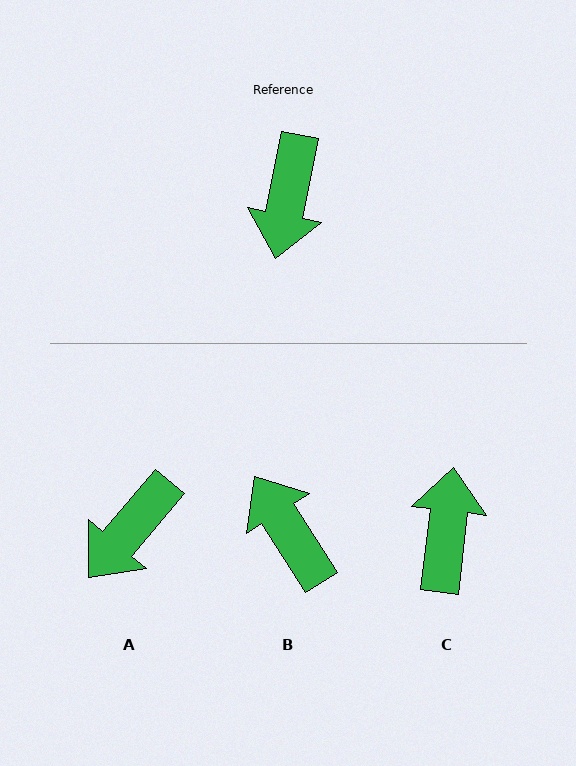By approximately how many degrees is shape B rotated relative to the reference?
Approximately 137 degrees clockwise.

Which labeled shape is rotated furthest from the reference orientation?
C, about 176 degrees away.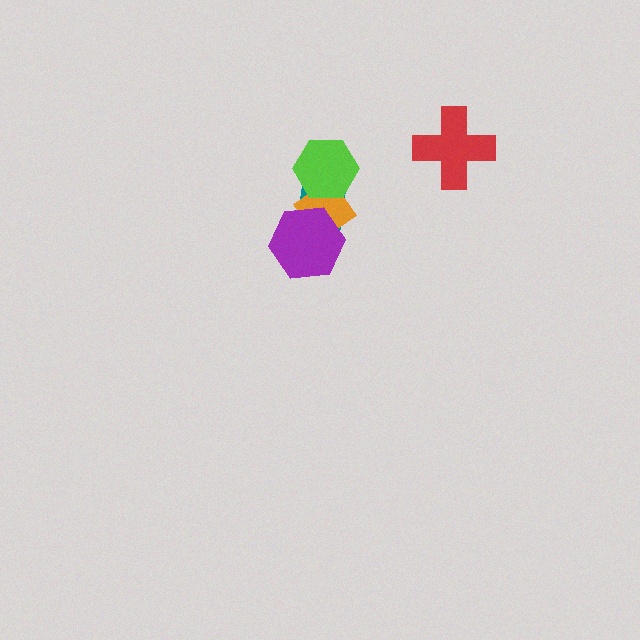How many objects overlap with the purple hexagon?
2 objects overlap with the purple hexagon.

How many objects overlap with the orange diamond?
3 objects overlap with the orange diamond.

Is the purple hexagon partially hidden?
No, no other shape covers it.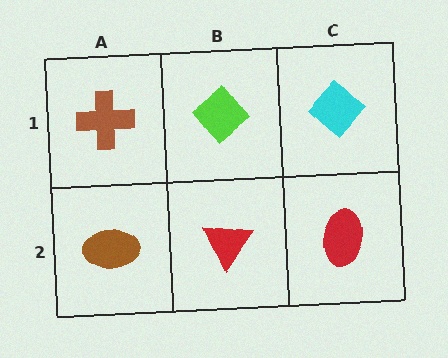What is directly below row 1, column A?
A brown ellipse.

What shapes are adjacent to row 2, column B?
A lime diamond (row 1, column B), a brown ellipse (row 2, column A), a red ellipse (row 2, column C).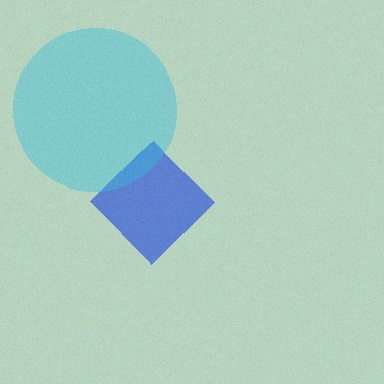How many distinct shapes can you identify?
There are 2 distinct shapes: a blue diamond, a cyan circle.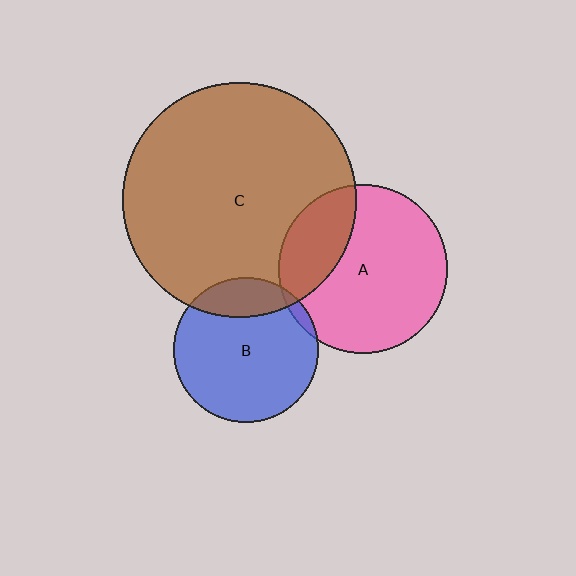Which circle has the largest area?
Circle C (brown).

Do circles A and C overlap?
Yes.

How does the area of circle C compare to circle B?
Approximately 2.6 times.